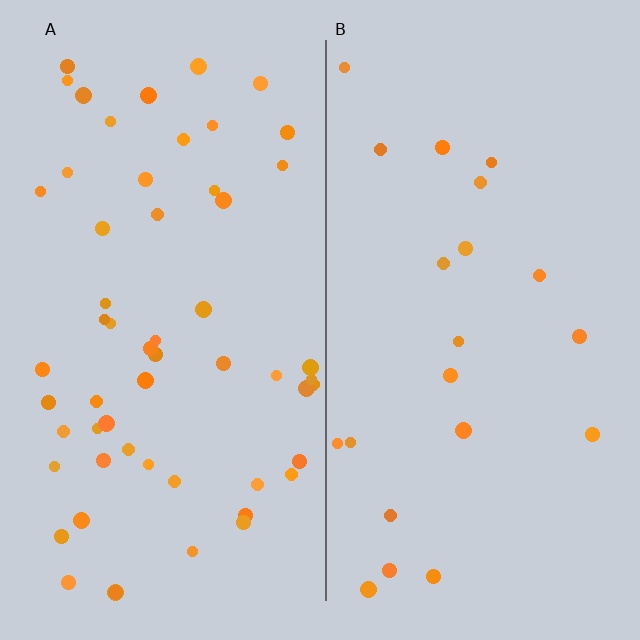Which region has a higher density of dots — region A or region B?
A (the left).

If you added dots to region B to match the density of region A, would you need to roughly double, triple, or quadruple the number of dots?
Approximately triple.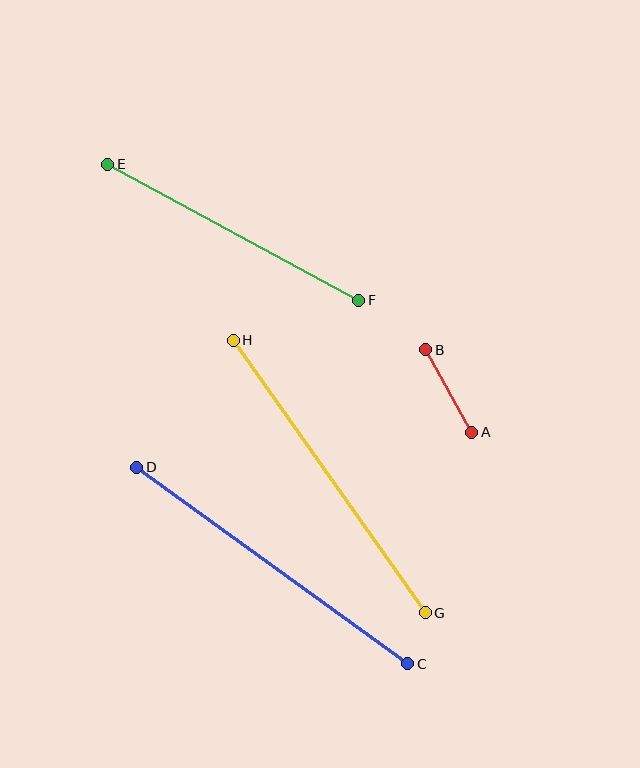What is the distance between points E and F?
The distance is approximately 285 pixels.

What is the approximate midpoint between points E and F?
The midpoint is at approximately (233, 232) pixels.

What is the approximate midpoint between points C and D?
The midpoint is at approximately (272, 566) pixels.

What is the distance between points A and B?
The distance is approximately 94 pixels.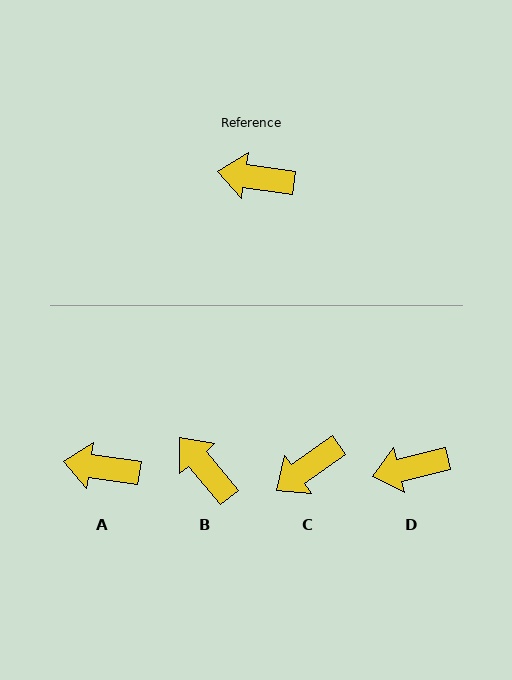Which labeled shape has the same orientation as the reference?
A.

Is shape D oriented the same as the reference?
No, it is off by about 22 degrees.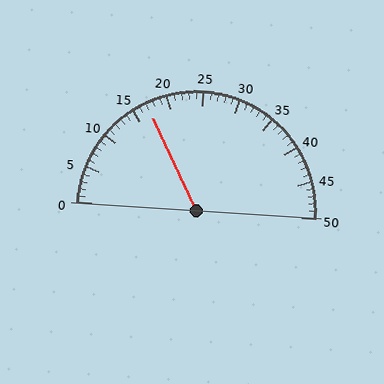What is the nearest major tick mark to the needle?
The nearest major tick mark is 15.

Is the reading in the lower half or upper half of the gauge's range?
The reading is in the lower half of the range (0 to 50).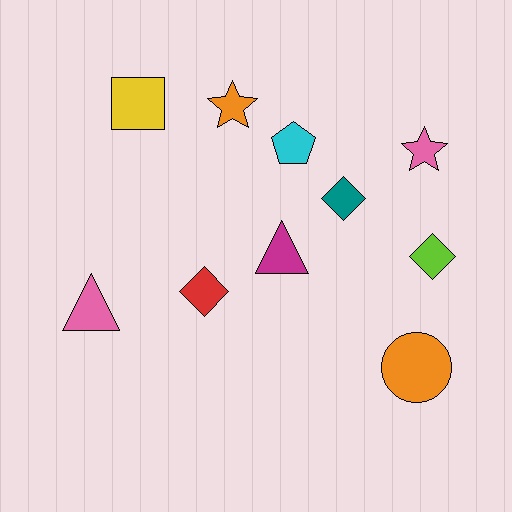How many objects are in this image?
There are 10 objects.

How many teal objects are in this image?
There is 1 teal object.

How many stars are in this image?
There are 2 stars.